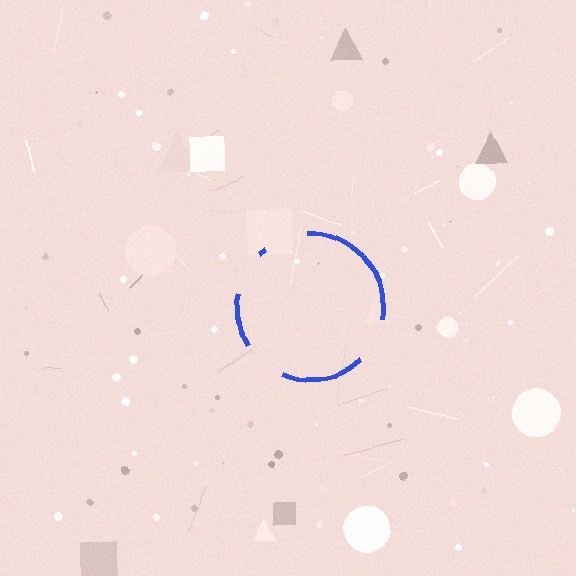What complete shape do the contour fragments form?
The contour fragments form a circle.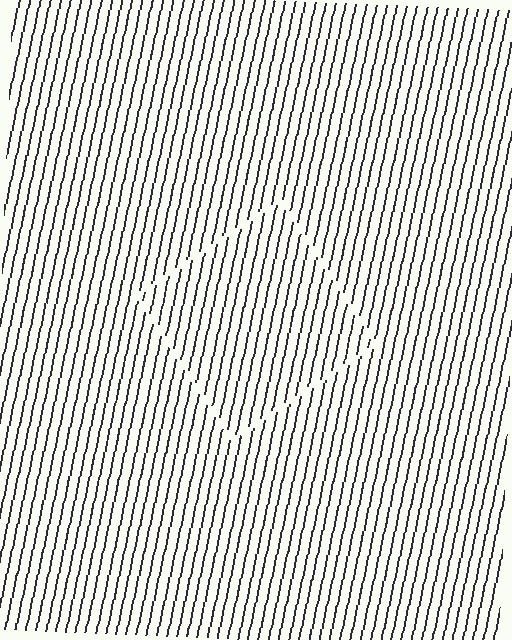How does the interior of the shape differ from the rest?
The interior of the shape contains the same grating, shifted by half a period — the contour is defined by the phase discontinuity where line-ends from the inner and outer gratings abut.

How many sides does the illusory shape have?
4 sides — the line-ends trace a square.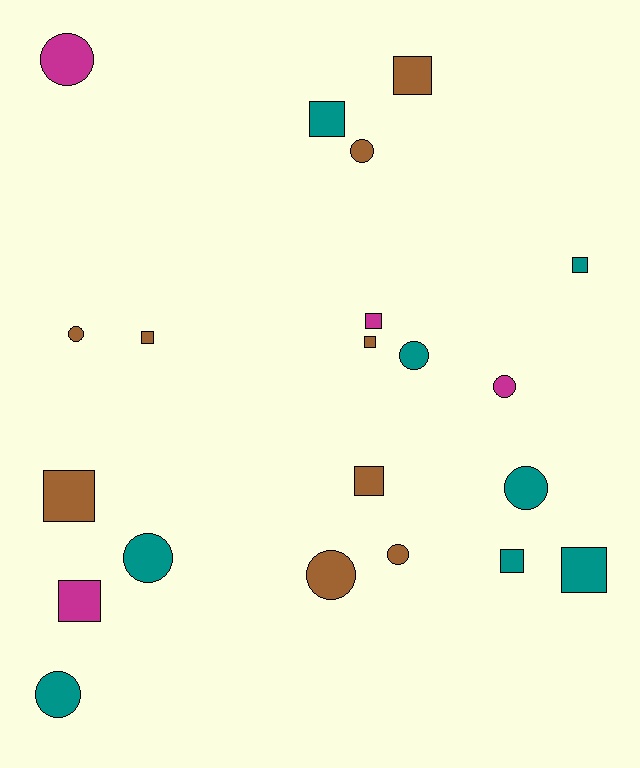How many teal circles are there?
There are 4 teal circles.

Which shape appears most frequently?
Square, with 11 objects.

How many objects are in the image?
There are 21 objects.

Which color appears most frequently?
Brown, with 9 objects.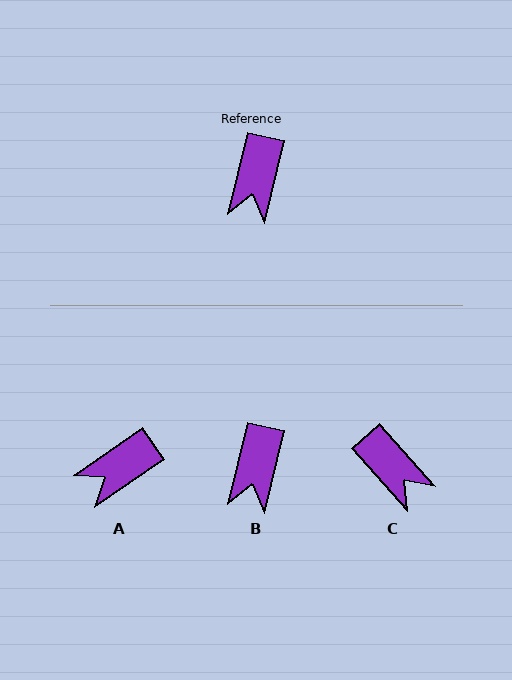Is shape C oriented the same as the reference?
No, it is off by about 55 degrees.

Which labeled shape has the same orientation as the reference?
B.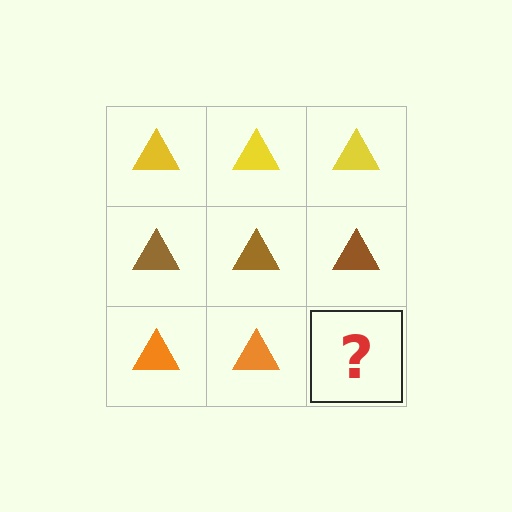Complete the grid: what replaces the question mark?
The question mark should be replaced with an orange triangle.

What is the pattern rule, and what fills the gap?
The rule is that each row has a consistent color. The gap should be filled with an orange triangle.